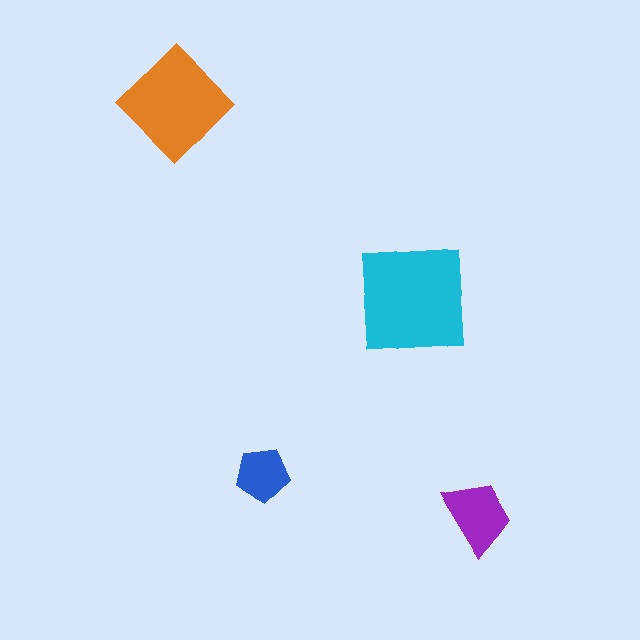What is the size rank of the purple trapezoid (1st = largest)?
3rd.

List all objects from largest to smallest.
The cyan square, the orange diamond, the purple trapezoid, the blue pentagon.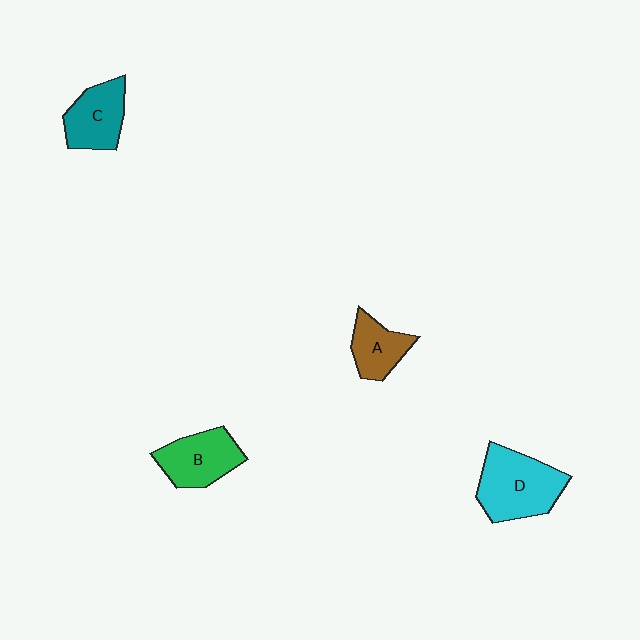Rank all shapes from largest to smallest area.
From largest to smallest: D (cyan), B (green), C (teal), A (brown).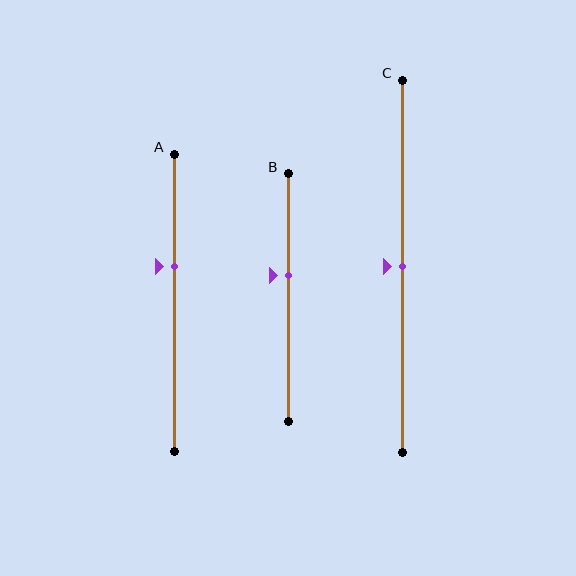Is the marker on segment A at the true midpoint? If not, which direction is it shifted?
No, the marker on segment A is shifted upward by about 12% of the segment length.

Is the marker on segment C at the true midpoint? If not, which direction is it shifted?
Yes, the marker on segment C is at the true midpoint.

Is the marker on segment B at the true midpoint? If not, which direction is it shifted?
No, the marker on segment B is shifted upward by about 9% of the segment length.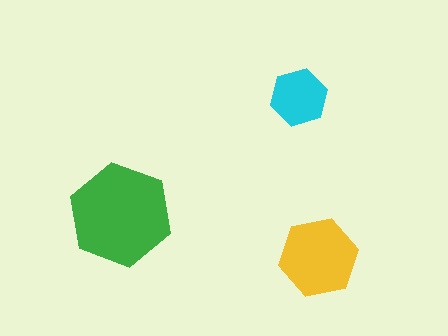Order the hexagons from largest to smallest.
the green one, the yellow one, the cyan one.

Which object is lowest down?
The yellow hexagon is bottommost.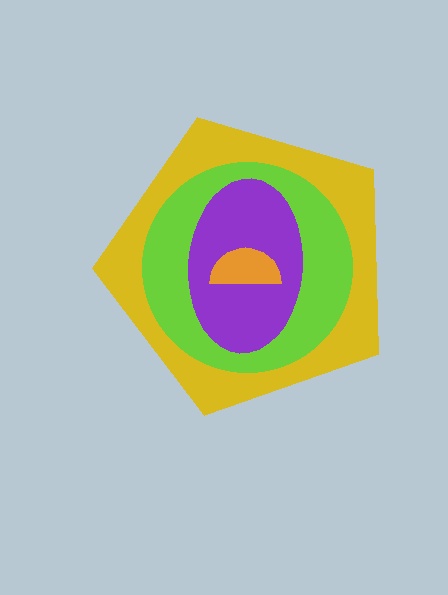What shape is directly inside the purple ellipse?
The orange semicircle.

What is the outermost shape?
The yellow pentagon.